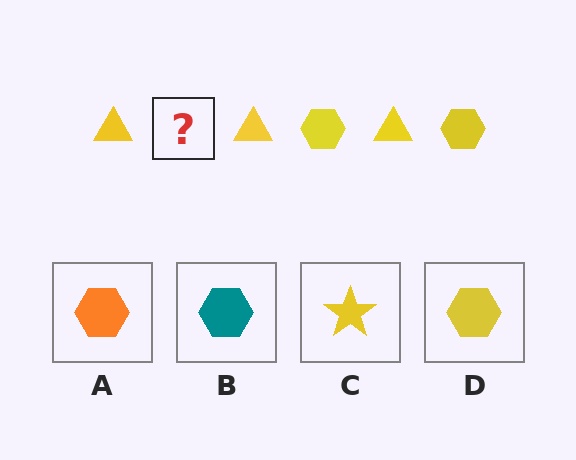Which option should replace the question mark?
Option D.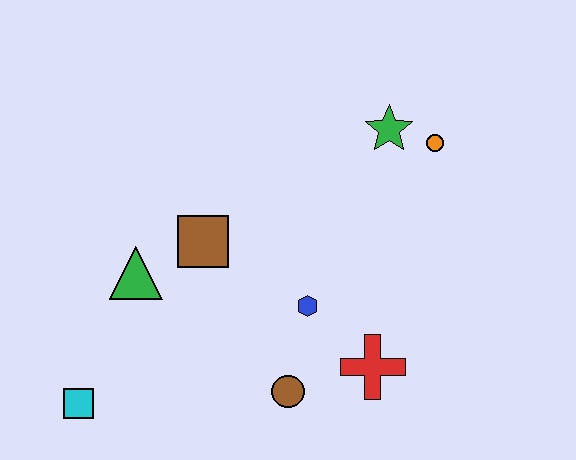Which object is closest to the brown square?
The green triangle is closest to the brown square.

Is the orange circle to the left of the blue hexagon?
No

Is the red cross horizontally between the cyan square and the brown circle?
No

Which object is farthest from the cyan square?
The orange circle is farthest from the cyan square.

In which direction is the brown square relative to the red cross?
The brown square is to the left of the red cross.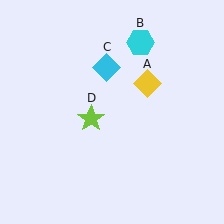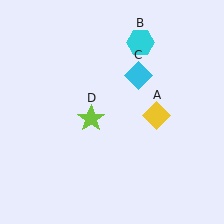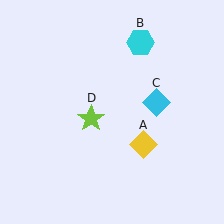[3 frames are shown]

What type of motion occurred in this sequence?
The yellow diamond (object A), cyan diamond (object C) rotated clockwise around the center of the scene.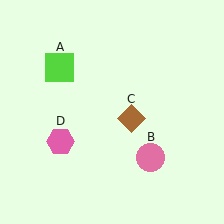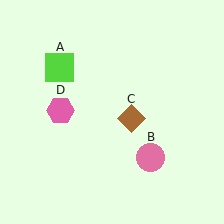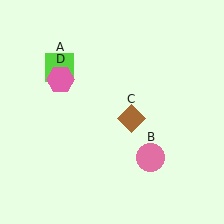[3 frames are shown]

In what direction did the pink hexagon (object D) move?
The pink hexagon (object D) moved up.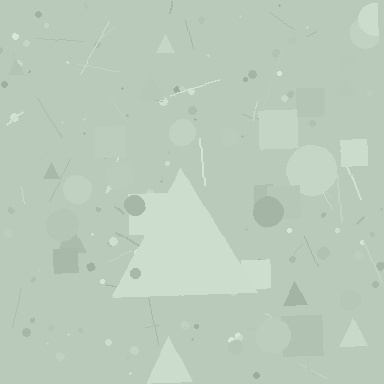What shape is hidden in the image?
A triangle is hidden in the image.